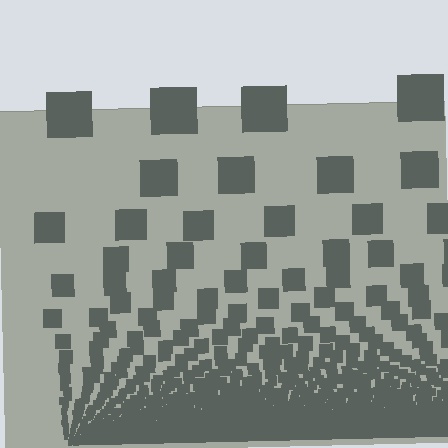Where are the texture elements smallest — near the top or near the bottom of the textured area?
Near the bottom.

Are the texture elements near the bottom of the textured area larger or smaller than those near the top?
Smaller. The gradient is inverted — elements near the bottom are smaller and denser.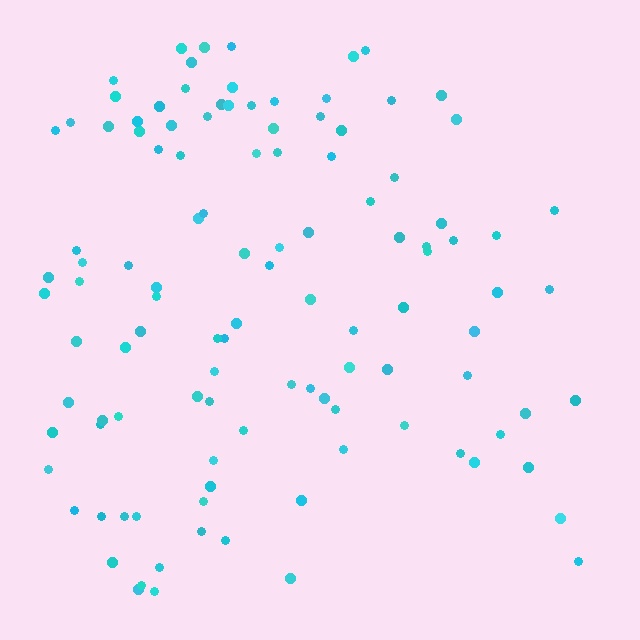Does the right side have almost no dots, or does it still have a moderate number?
Still a moderate number, just noticeably fewer than the left.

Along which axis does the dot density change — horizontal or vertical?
Horizontal.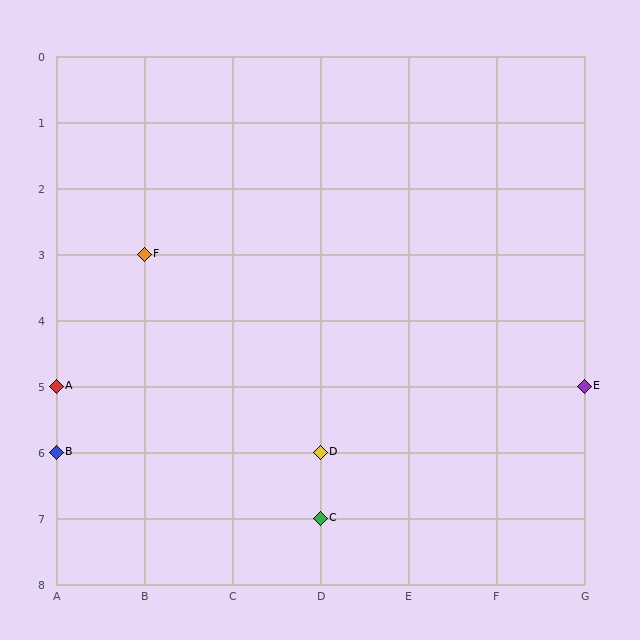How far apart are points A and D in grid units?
Points A and D are 3 columns and 1 row apart (about 3.2 grid units diagonally).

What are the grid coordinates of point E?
Point E is at grid coordinates (G, 5).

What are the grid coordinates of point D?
Point D is at grid coordinates (D, 6).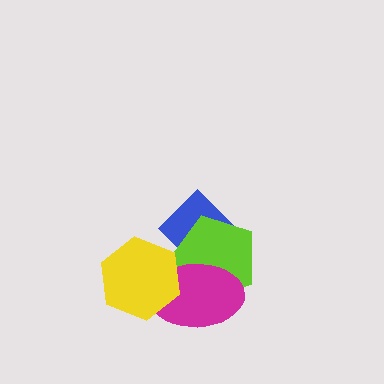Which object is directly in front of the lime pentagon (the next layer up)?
The magenta ellipse is directly in front of the lime pentagon.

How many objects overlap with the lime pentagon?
3 objects overlap with the lime pentagon.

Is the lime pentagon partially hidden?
Yes, it is partially covered by another shape.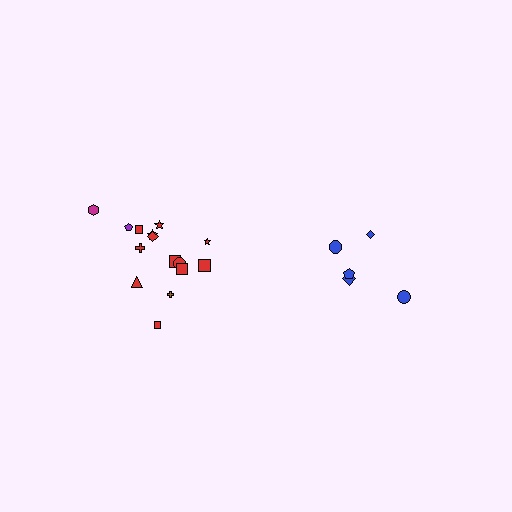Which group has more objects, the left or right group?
The left group.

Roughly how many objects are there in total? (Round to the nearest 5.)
Roughly 20 objects in total.